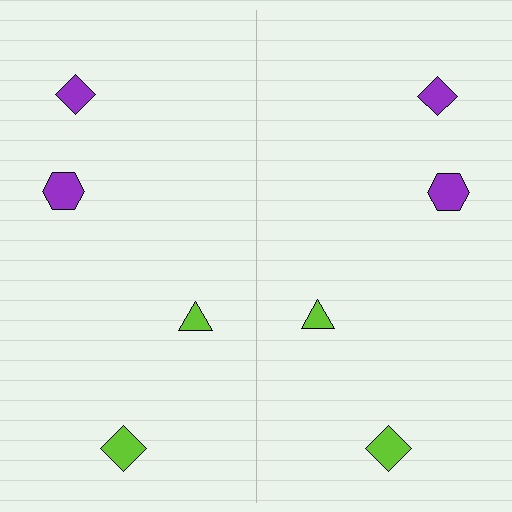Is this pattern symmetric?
Yes, this pattern has bilateral (reflection) symmetry.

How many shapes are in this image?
There are 8 shapes in this image.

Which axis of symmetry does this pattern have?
The pattern has a vertical axis of symmetry running through the center of the image.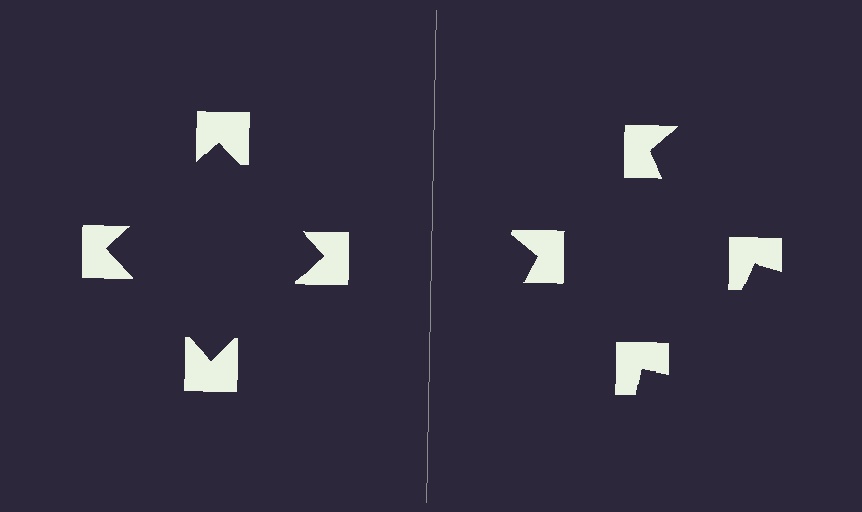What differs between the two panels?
The notched squares are positioned identically on both sides; only the wedge orientations differ. On the left they align to a square; on the right they are misaligned.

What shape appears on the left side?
An illusory square.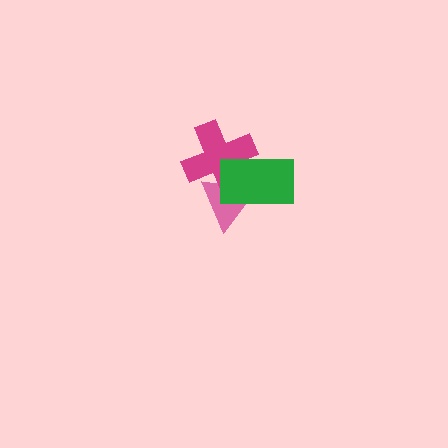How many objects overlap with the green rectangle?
2 objects overlap with the green rectangle.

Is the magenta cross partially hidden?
Yes, it is partially covered by another shape.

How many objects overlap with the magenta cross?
2 objects overlap with the magenta cross.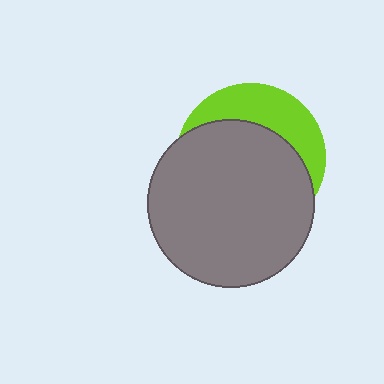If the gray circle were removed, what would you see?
You would see the complete lime circle.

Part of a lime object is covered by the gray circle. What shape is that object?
It is a circle.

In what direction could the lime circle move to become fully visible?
The lime circle could move up. That would shift it out from behind the gray circle entirely.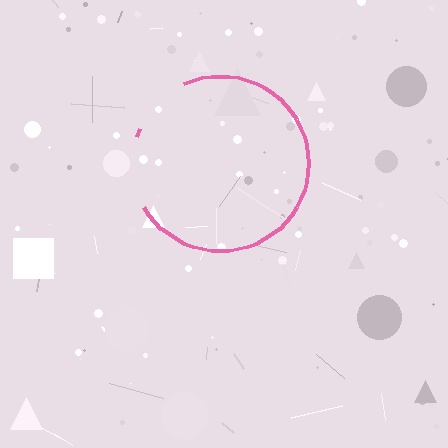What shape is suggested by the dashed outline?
The dashed outline suggests a circle.